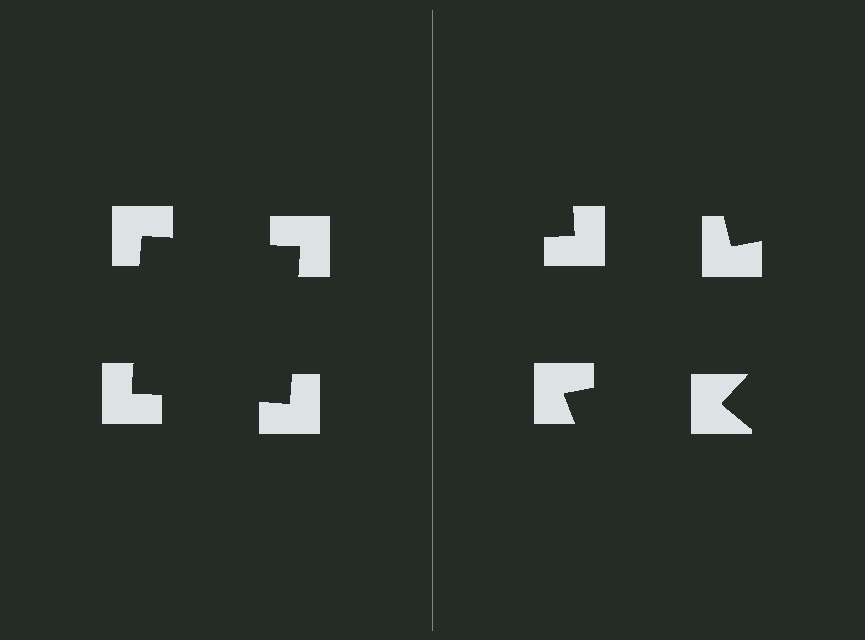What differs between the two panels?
The notched squares are positioned identically on both sides; only the wedge orientations differ. On the left they align to a square; on the right they are misaligned.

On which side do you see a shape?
An illusory square appears on the left side. On the right side the wedge cuts are rotated, so no coherent shape forms.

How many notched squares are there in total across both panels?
8 — 4 on each side.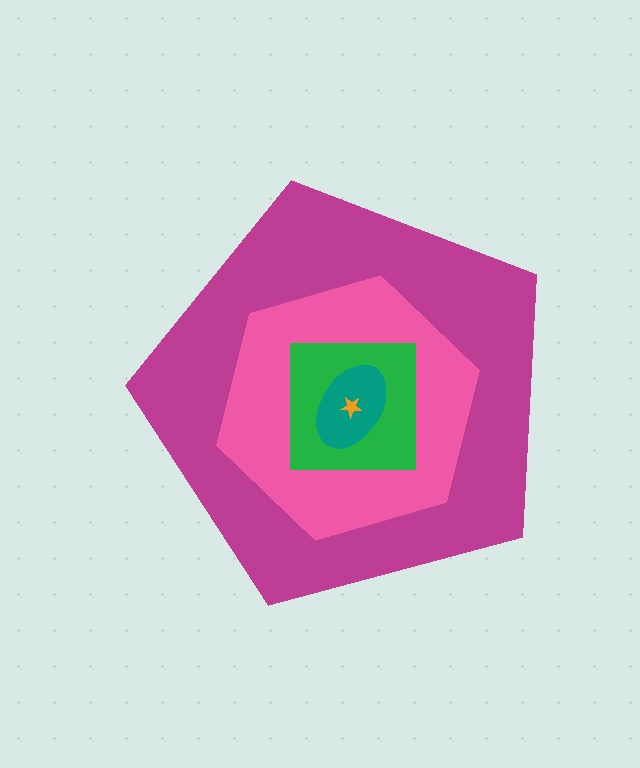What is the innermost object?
The orange star.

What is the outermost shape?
The magenta pentagon.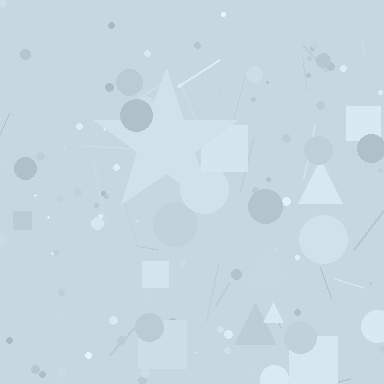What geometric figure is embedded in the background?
A star is embedded in the background.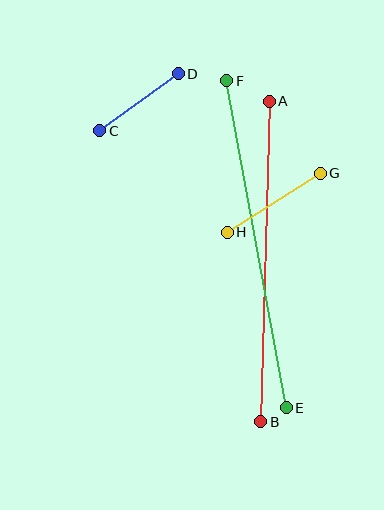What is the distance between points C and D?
The distance is approximately 97 pixels.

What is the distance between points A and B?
The distance is approximately 320 pixels.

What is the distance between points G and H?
The distance is approximately 111 pixels.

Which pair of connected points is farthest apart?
Points E and F are farthest apart.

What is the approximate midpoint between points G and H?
The midpoint is at approximately (274, 203) pixels.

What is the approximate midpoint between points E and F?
The midpoint is at approximately (257, 244) pixels.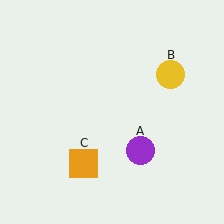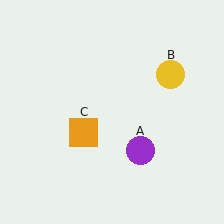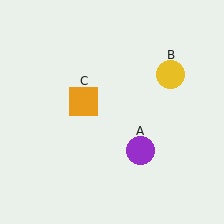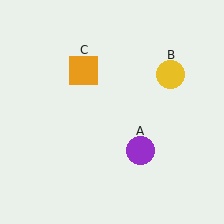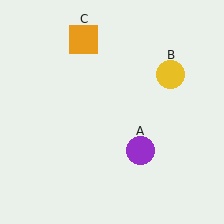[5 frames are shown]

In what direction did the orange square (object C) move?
The orange square (object C) moved up.